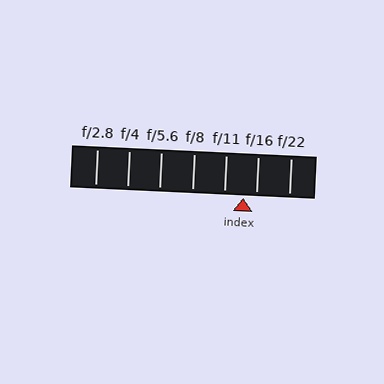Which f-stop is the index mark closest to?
The index mark is closest to f/16.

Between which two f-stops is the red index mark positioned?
The index mark is between f/11 and f/16.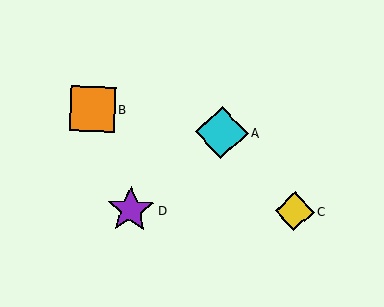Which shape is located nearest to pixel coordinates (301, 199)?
The yellow diamond (labeled C) at (295, 211) is nearest to that location.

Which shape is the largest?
The cyan diamond (labeled A) is the largest.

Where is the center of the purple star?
The center of the purple star is at (131, 210).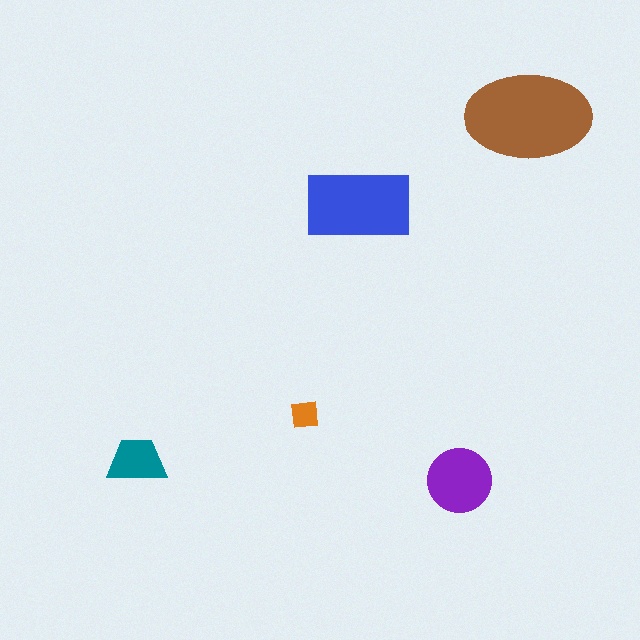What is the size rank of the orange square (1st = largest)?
5th.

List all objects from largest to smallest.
The brown ellipse, the blue rectangle, the purple circle, the teal trapezoid, the orange square.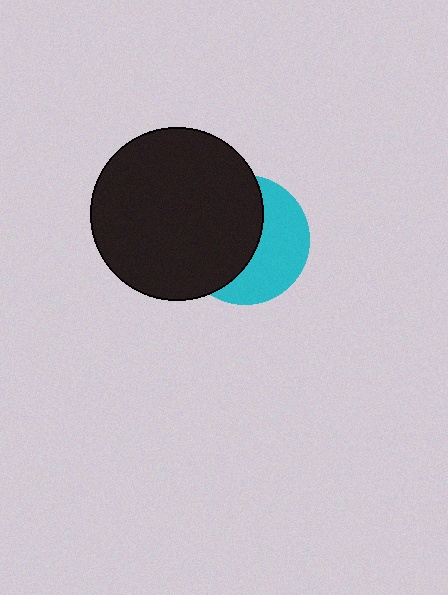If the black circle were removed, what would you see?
You would see the complete cyan circle.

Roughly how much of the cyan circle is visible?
A small part of it is visible (roughly 45%).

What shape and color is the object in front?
The object in front is a black circle.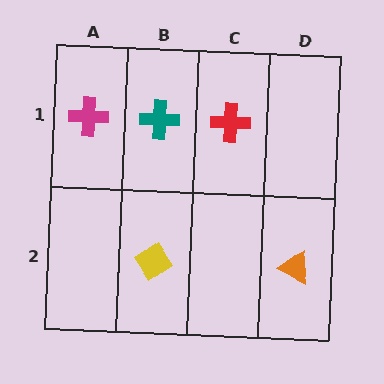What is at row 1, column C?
A red cross.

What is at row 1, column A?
A magenta cross.